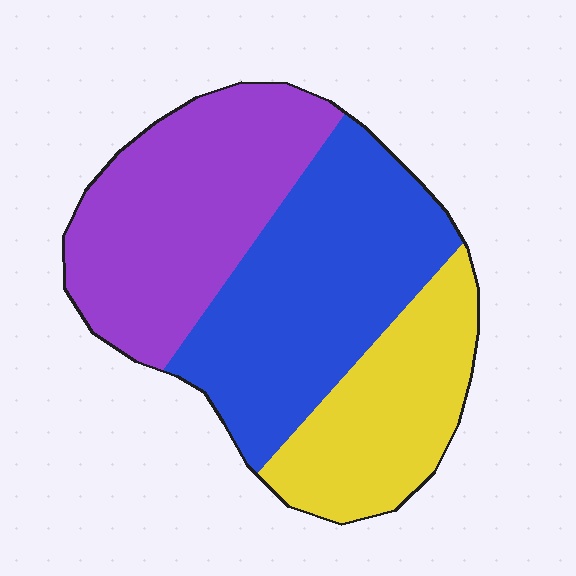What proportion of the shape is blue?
Blue covers around 40% of the shape.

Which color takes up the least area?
Yellow, at roughly 25%.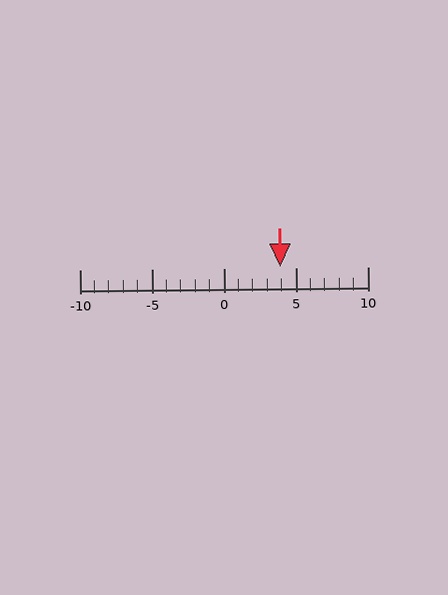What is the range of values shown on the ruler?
The ruler shows values from -10 to 10.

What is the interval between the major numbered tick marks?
The major tick marks are spaced 5 units apart.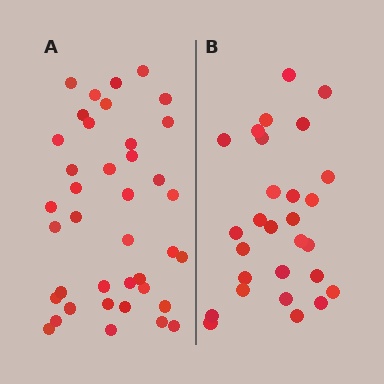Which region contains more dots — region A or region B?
Region A (the left region) has more dots.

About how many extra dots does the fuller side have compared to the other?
Region A has roughly 12 or so more dots than region B.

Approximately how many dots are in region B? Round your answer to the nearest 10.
About 30 dots. (The exact count is 28, which rounds to 30.)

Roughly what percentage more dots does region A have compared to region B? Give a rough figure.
About 40% more.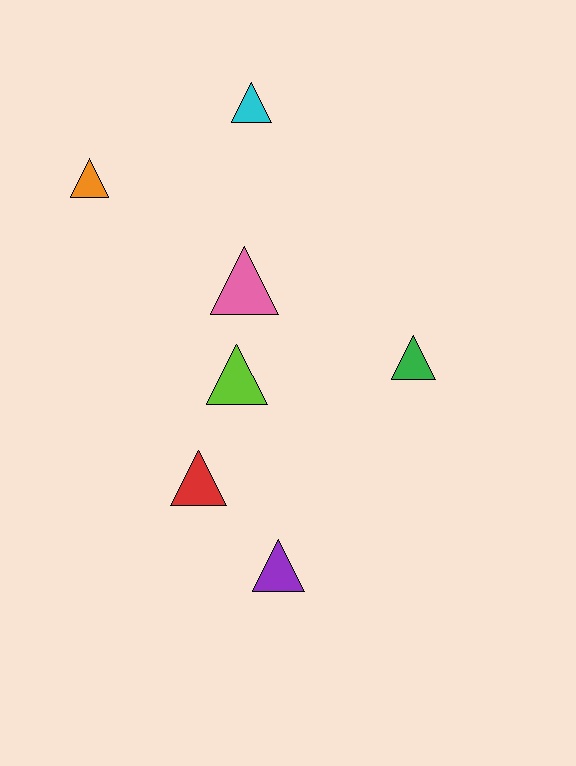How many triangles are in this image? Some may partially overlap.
There are 7 triangles.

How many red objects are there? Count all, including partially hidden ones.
There is 1 red object.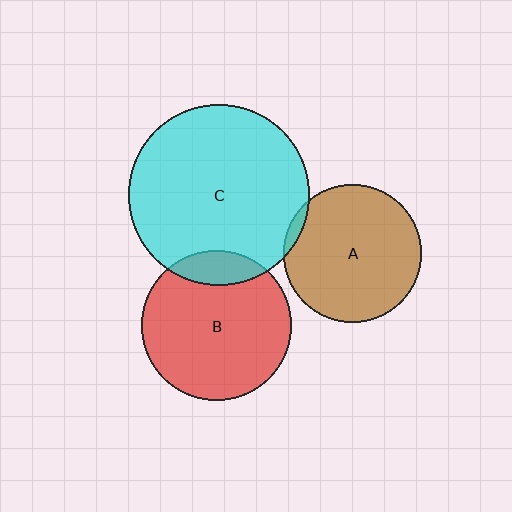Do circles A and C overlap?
Yes.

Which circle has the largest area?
Circle C (cyan).